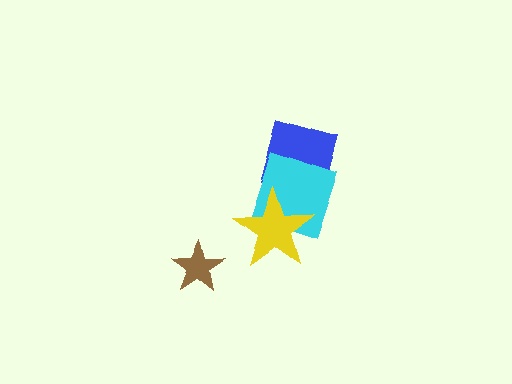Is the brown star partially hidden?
No, no other shape covers it.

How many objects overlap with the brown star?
0 objects overlap with the brown star.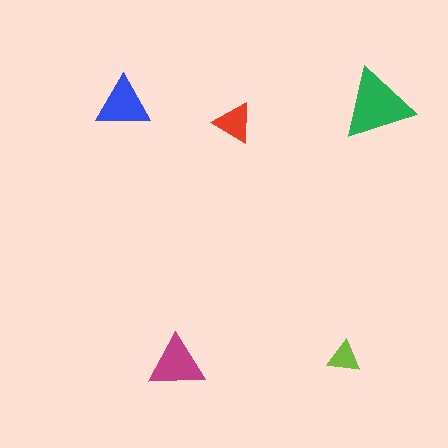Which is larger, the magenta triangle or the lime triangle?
The magenta one.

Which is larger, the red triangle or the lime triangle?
The red one.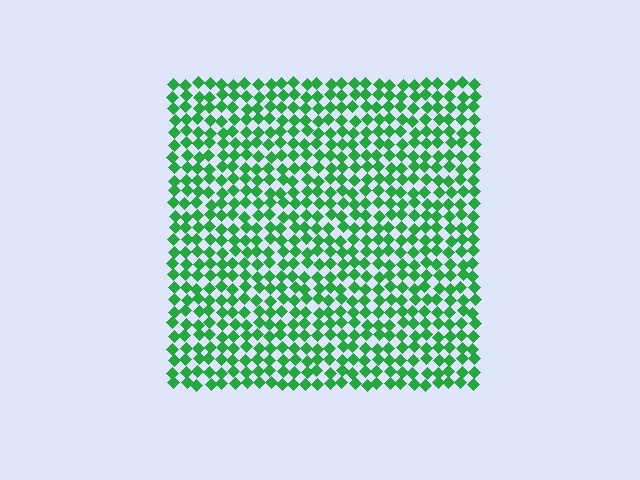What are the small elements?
The small elements are diamonds.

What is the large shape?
The large shape is a square.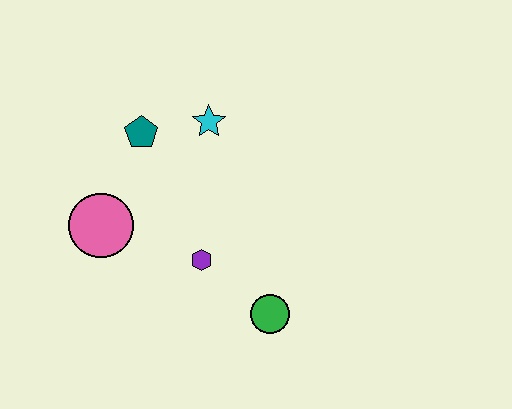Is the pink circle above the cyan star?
No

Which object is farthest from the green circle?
The teal pentagon is farthest from the green circle.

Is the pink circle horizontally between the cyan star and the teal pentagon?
No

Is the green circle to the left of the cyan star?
No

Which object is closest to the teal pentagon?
The cyan star is closest to the teal pentagon.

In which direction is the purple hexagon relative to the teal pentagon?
The purple hexagon is below the teal pentagon.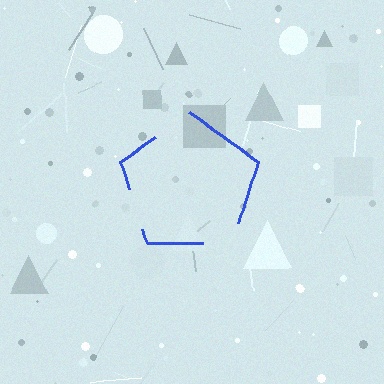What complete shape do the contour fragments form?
The contour fragments form a pentagon.